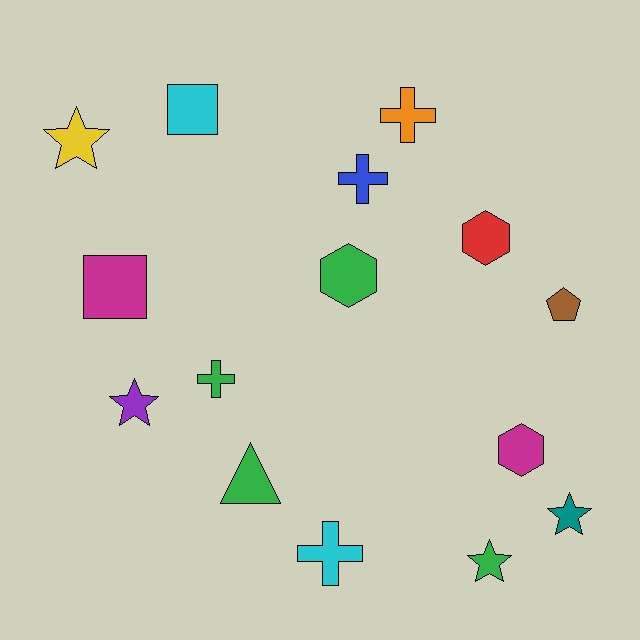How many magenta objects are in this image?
There are 2 magenta objects.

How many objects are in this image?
There are 15 objects.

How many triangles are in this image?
There is 1 triangle.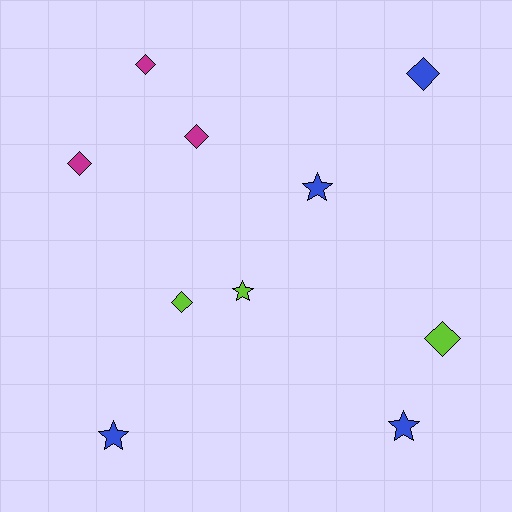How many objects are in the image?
There are 10 objects.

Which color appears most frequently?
Blue, with 4 objects.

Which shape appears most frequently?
Diamond, with 6 objects.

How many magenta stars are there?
There are no magenta stars.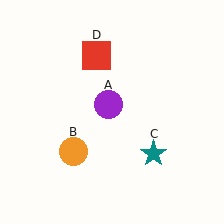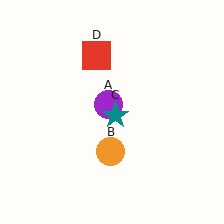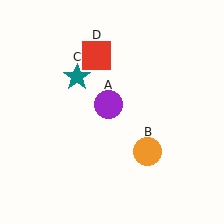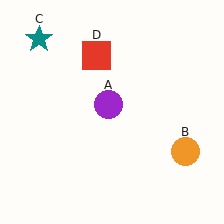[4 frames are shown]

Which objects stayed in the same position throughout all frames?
Purple circle (object A) and red square (object D) remained stationary.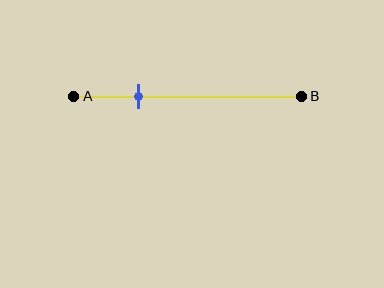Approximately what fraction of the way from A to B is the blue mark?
The blue mark is approximately 30% of the way from A to B.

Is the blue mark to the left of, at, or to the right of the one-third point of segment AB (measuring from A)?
The blue mark is to the left of the one-third point of segment AB.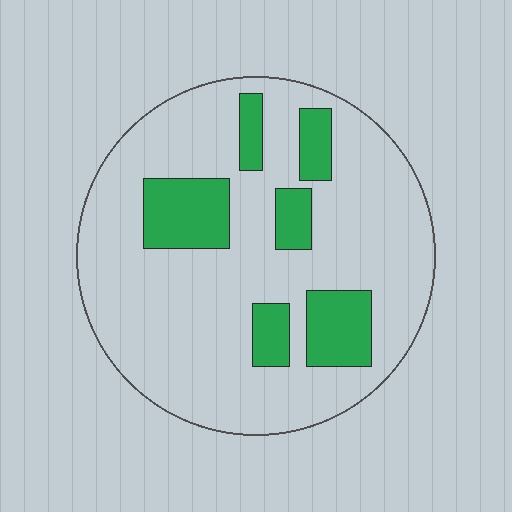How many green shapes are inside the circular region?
6.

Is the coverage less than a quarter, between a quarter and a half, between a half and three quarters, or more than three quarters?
Less than a quarter.